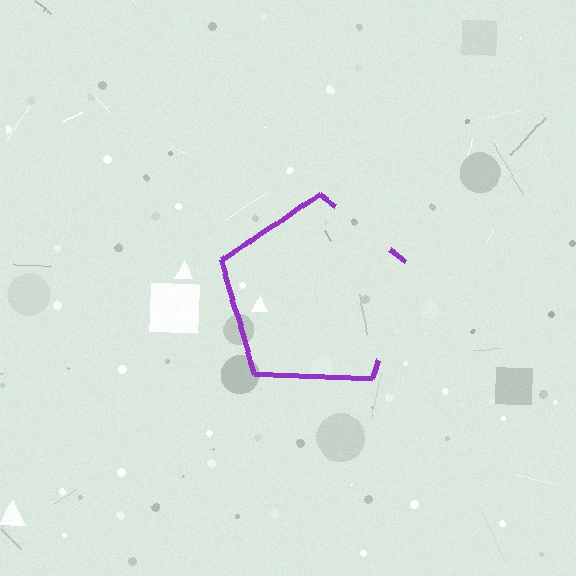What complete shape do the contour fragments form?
The contour fragments form a pentagon.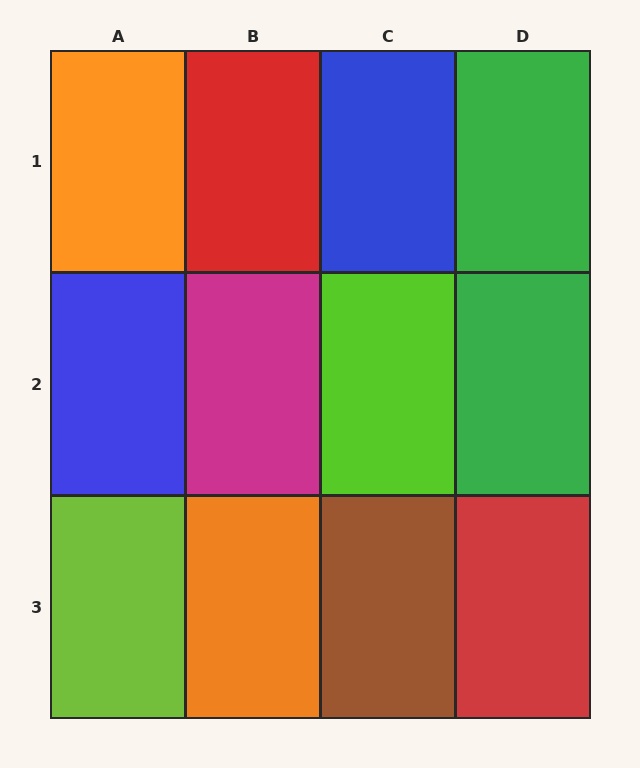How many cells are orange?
2 cells are orange.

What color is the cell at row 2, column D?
Green.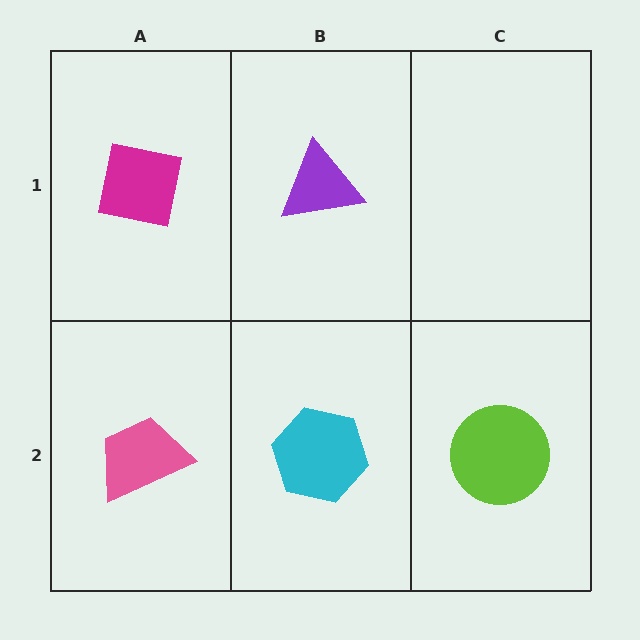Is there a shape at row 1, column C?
No, that cell is empty.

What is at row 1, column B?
A purple triangle.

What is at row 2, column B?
A cyan hexagon.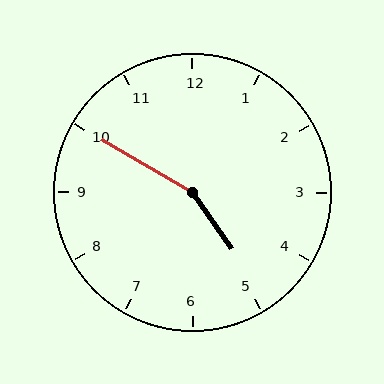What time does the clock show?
4:50.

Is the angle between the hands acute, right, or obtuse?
It is obtuse.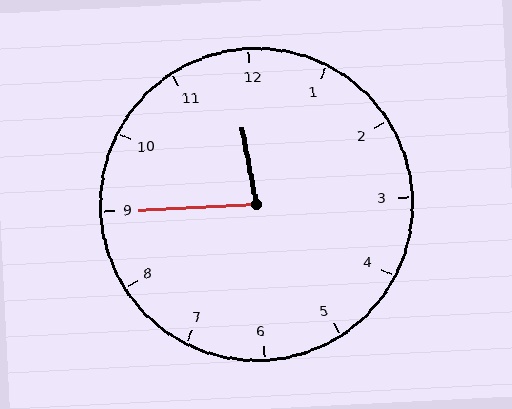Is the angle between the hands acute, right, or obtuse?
It is acute.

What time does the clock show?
11:45.